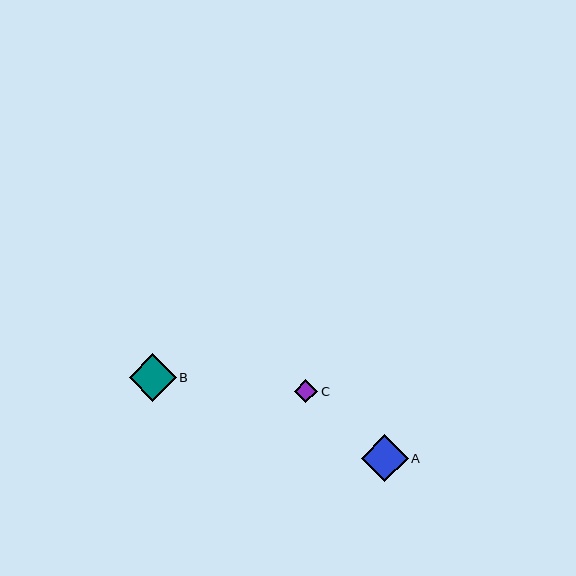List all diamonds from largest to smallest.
From largest to smallest: B, A, C.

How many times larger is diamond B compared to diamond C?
Diamond B is approximately 2.0 times the size of diamond C.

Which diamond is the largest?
Diamond B is the largest with a size of approximately 47 pixels.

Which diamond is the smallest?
Diamond C is the smallest with a size of approximately 23 pixels.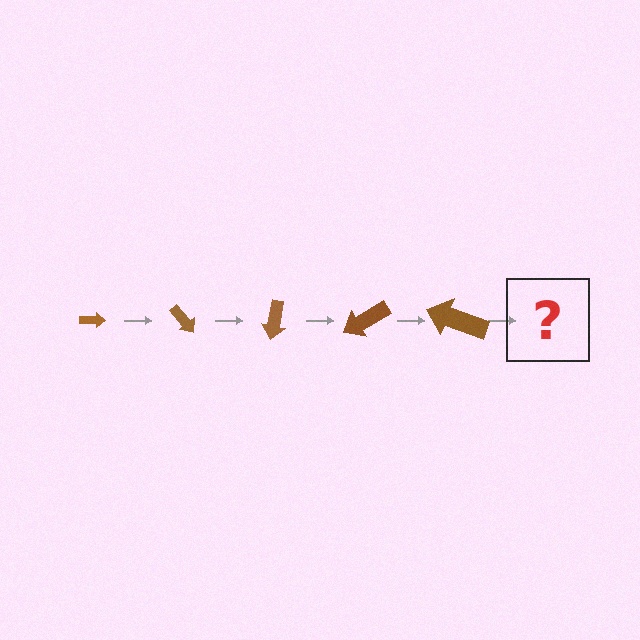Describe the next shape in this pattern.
It should be an arrow, larger than the previous one and rotated 250 degrees from the start.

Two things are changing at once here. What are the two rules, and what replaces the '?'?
The two rules are that the arrow grows larger each step and it rotates 50 degrees each step. The '?' should be an arrow, larger than the previous one and rotated 250 degrees from the start.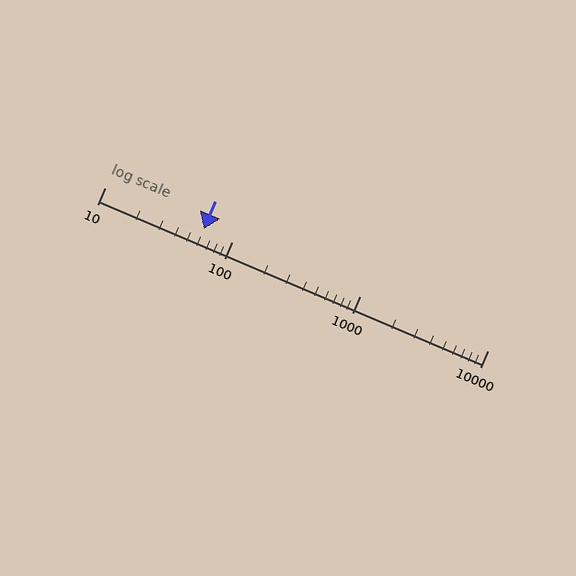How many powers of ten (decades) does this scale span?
The scale spans 3 decades, from 10 to 10000.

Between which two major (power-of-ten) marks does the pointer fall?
The pointer is between 10 and 100.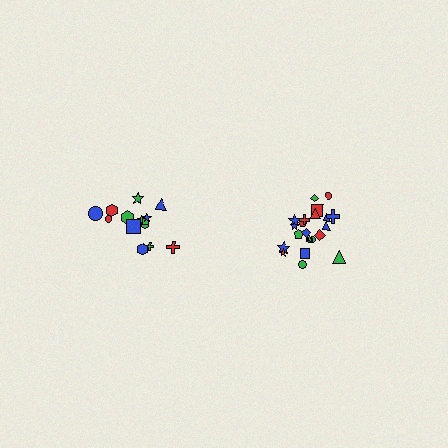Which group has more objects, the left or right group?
The right group.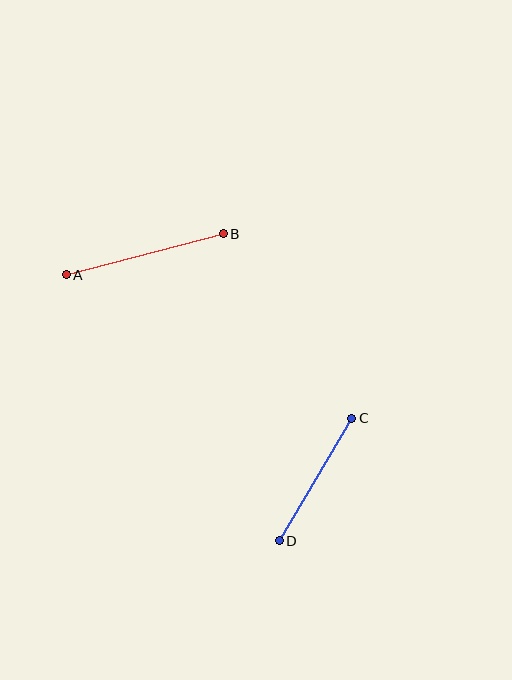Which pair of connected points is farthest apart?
Points A and B are farthest apart.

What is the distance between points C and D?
The distance is approximately 142 pixels.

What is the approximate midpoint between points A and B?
The midpoint is at approximately (145, 254) pixels.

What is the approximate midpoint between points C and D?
The midpoint is at approximately (315, 480) pixels.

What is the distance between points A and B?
The distance is approximately 163 pixels.